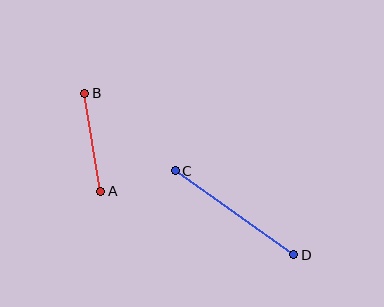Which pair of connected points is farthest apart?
Points C and D are farthest apart.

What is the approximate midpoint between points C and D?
The midpoint is at approximately (235, 213) pixels.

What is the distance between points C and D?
The distance is approximately 146 pixels.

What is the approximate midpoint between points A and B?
The midpoint is at approximately (93, 142) pixels.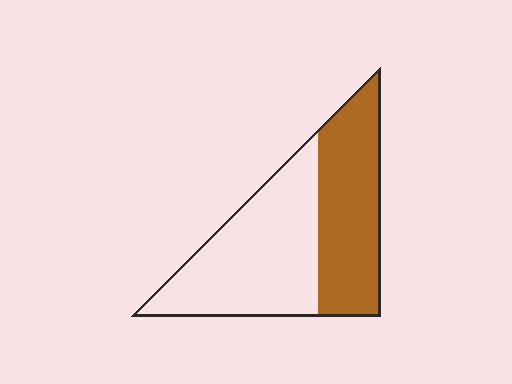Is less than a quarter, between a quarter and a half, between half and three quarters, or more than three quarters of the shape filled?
Between a quarter and a half.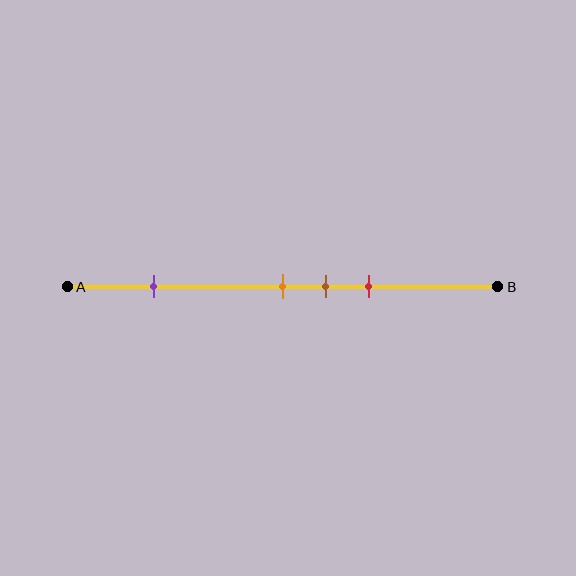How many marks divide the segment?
There are 4 marks dividing the segment.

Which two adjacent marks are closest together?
The orange and brown marks are the closest adjacent pair.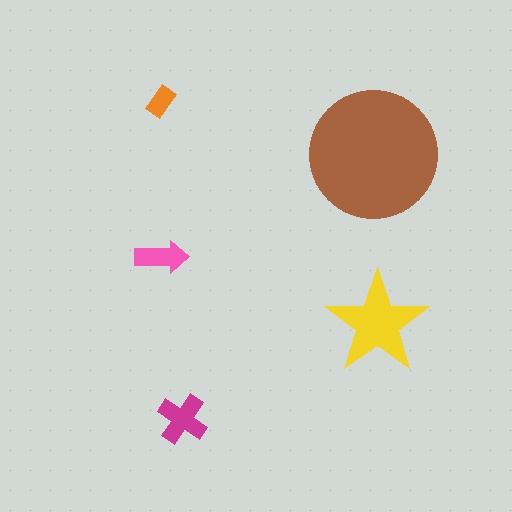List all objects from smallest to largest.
The orange rectangle, the pink arrow, the magenta cross, the yellow star, the brown circle.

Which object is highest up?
The orange rectangle is topmost.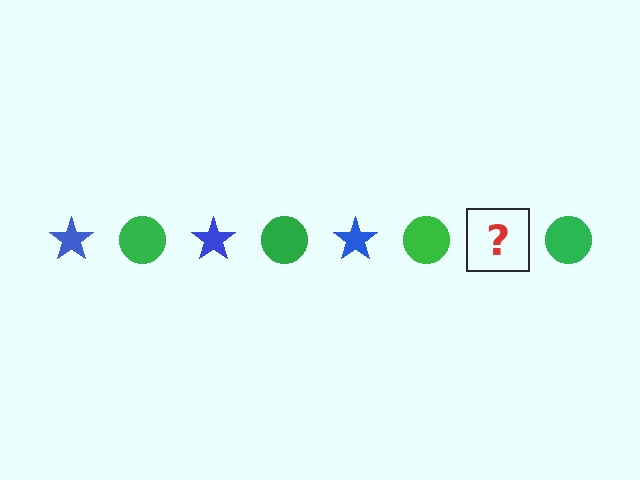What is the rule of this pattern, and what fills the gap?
The rule is that the pattern alternates between blue star and green circle. The gap should be filled with a blue star.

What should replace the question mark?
The question mark should be replaced with a blue star.